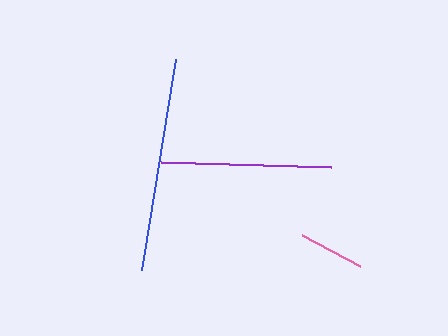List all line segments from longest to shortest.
From longest to shortest: blue, purple, pink.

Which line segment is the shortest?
The pink line is the shortest at approximately 66 pixels.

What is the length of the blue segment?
The blue segment is approximately 214 pixels long.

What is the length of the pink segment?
The pink segment is approximately 66 pixels long.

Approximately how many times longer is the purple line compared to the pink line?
The purple line is approximately 2.6 times the length of the pink line.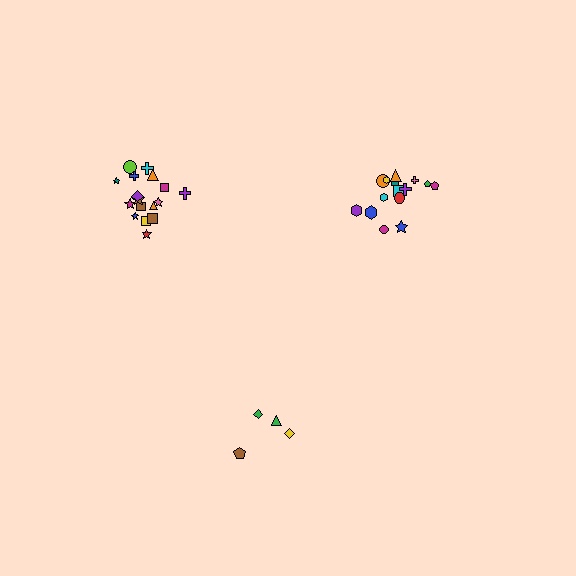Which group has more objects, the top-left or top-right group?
The top-left group.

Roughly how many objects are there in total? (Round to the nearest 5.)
Roughly 35 objects in total.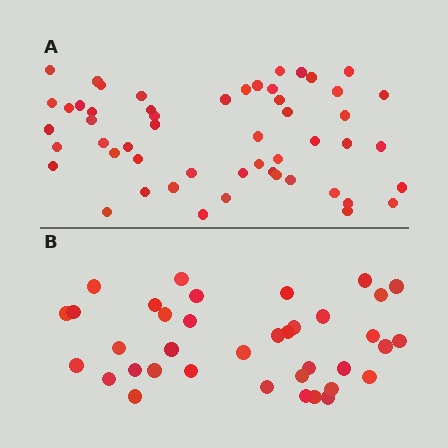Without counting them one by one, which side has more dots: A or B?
Region A (the top region) has more dots.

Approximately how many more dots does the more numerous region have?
Region A has approximately 15 more dots than region B.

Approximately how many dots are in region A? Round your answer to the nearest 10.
About 50 dots. (The exact count is 53, which rounds to 50.)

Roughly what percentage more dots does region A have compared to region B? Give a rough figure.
About 45% more.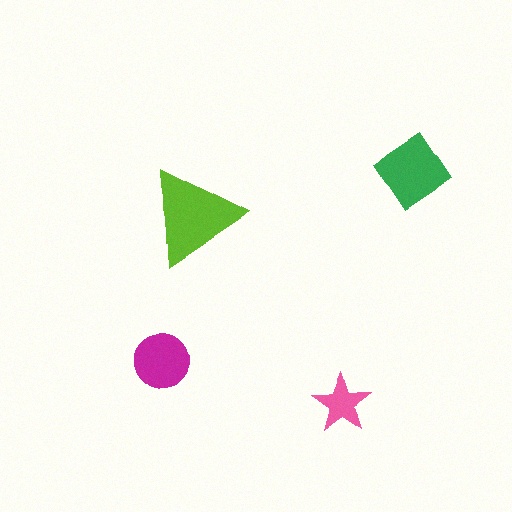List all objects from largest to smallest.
The lime triangle, the green diamond, the magenta circle, the pink star.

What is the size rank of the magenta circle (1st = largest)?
3rd.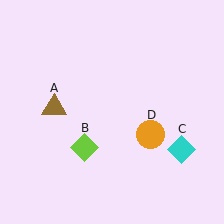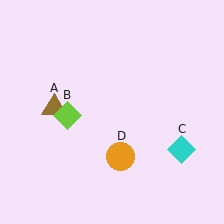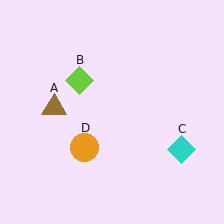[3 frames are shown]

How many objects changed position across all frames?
2 objects changed position: lime diamond (object B), orange circle (object D).